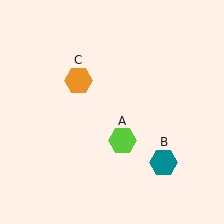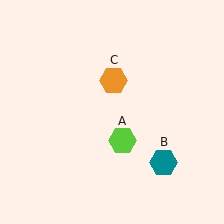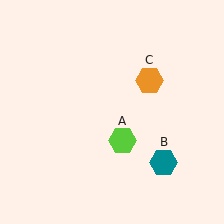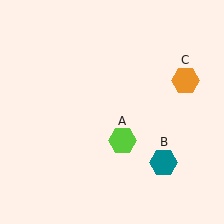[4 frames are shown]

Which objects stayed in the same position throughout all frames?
Lime hexagon (object A) and teal hexagon (object B) remained stationary.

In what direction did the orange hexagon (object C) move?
The orange hexagon (object C) moved right.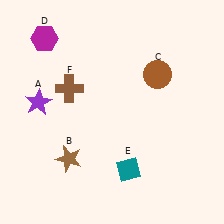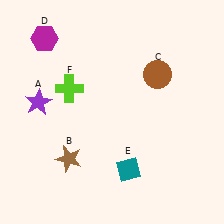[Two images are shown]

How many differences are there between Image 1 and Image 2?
There is 1 difference between the two images.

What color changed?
The cross (F) changed from brown in Image 1 to lime in Image 2.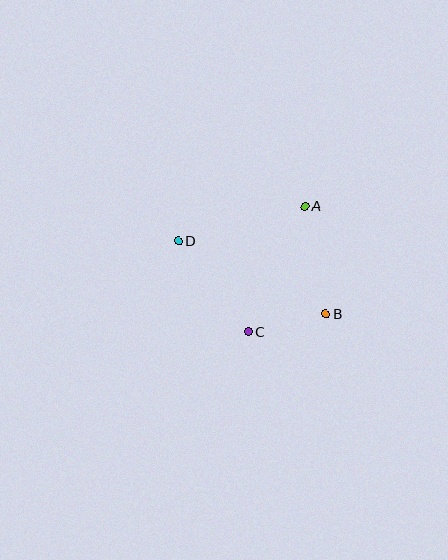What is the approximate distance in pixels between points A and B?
The distance between A and B is approximately 110 pixels.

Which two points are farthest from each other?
Points B and D are farthest from each other.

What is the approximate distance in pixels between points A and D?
The distance between A and D is approximately 131 pixels.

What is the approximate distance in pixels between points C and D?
The distance between C and D is approximately 115 pixels.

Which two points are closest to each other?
Points B and C are closest to each other.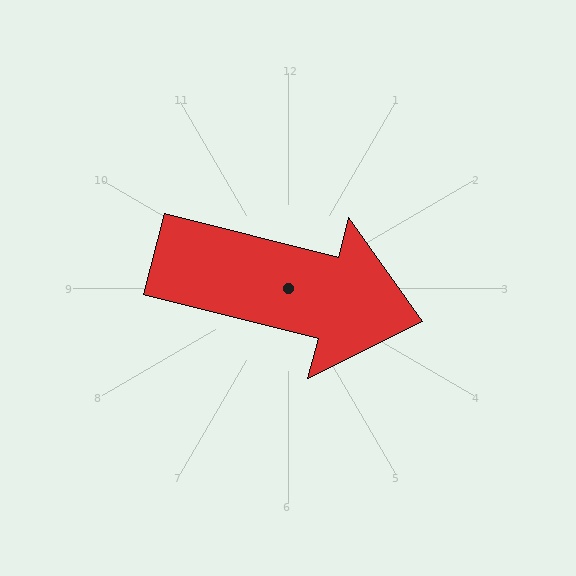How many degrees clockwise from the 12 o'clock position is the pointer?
Approximately 104 degrees.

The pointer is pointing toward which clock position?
Roughly 3 o'clock.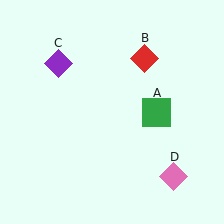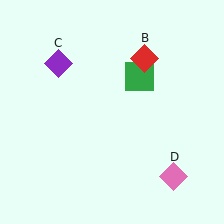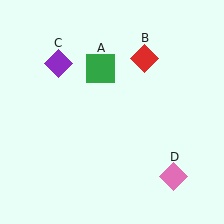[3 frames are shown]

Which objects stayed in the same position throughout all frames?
Red diamond (object B) and purple diamond (object C) and pink diamond (object D) remained stationary.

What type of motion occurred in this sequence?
The green square (object A) rotated counterclockwise around the center of the scene.